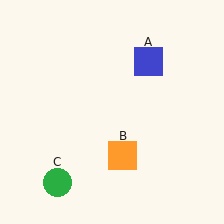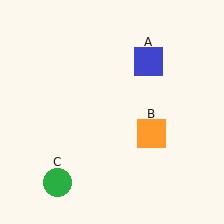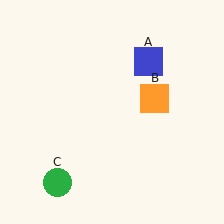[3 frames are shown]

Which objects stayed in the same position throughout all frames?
Blue square (object A) and green circle (object C) remained stationary.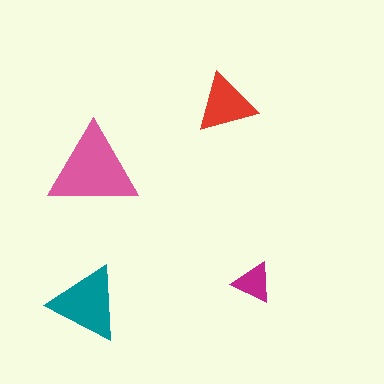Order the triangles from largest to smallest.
the pink one, the teal one, the red one, the magenta one.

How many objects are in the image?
There are 4 objects in the image.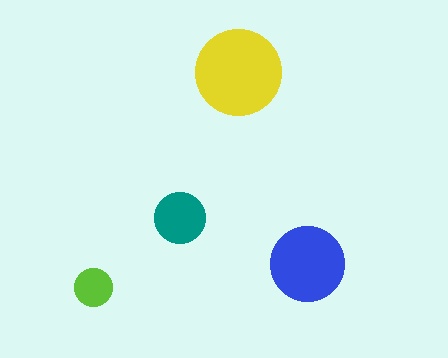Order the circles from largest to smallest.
the yellow one, the blue one, the teal one, the lime one.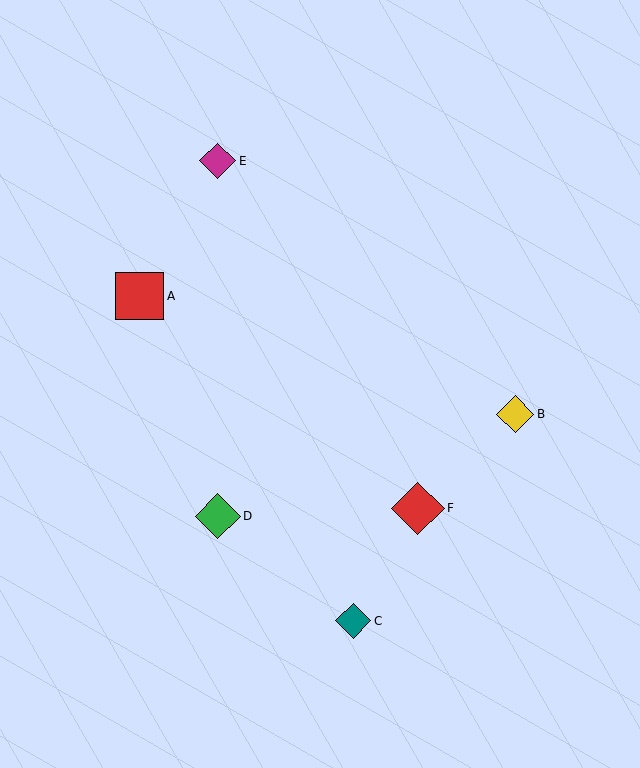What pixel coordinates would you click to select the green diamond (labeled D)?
Click at (218, 516) to select the green diamond D.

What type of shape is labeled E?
Shape E is a magenta diamond.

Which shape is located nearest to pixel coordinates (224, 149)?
The magenta diamond (labeled E) at (218, 161) is nearest to that location.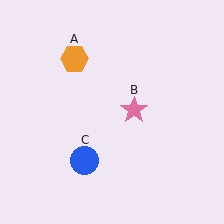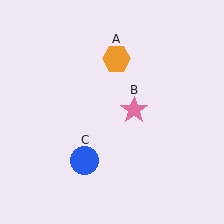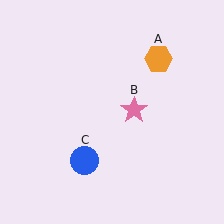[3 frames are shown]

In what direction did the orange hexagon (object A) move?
The orange hexagon (object A) moved right.